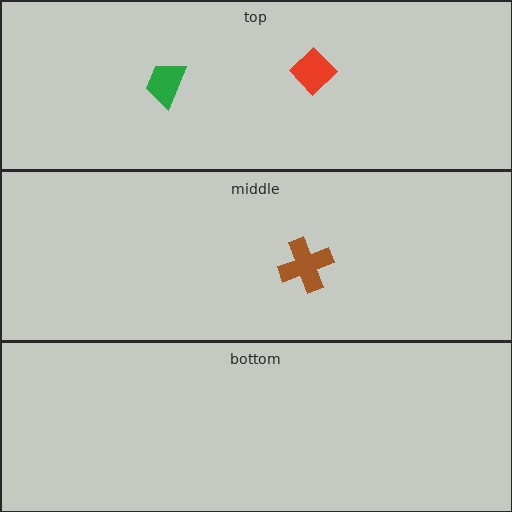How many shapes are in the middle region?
1.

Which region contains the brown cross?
The middle region.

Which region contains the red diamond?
The top region.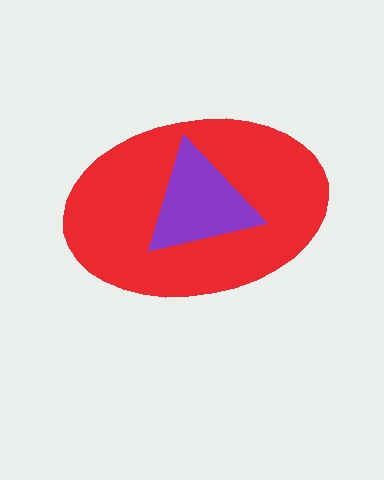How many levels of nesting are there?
2.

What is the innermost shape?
The purple triangle.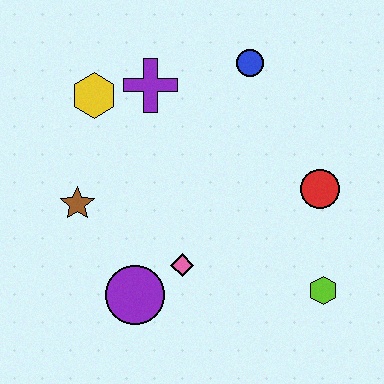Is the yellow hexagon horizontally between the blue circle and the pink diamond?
No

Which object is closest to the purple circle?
The pink diamond is closest to the purple circle.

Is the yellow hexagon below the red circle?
No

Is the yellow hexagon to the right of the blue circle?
No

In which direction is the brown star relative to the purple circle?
The brown star is above the purple circle.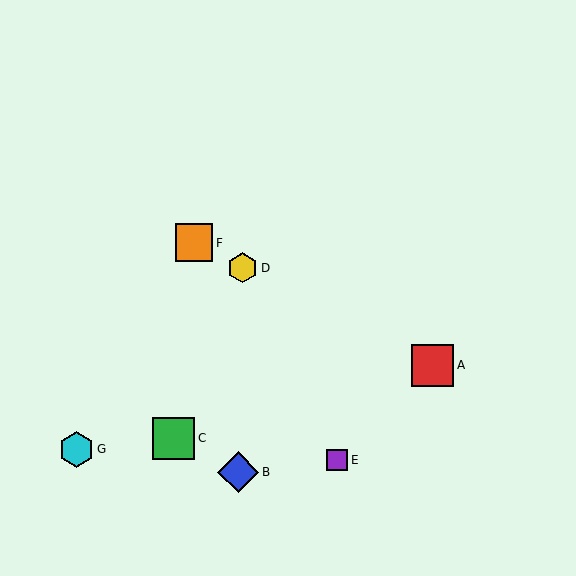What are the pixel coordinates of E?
Object E is at (337, 460).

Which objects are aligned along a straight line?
Objects A, D, F are aligned along a straight line.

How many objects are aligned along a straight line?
3 objects (A, D, F) are aligned along a straight line.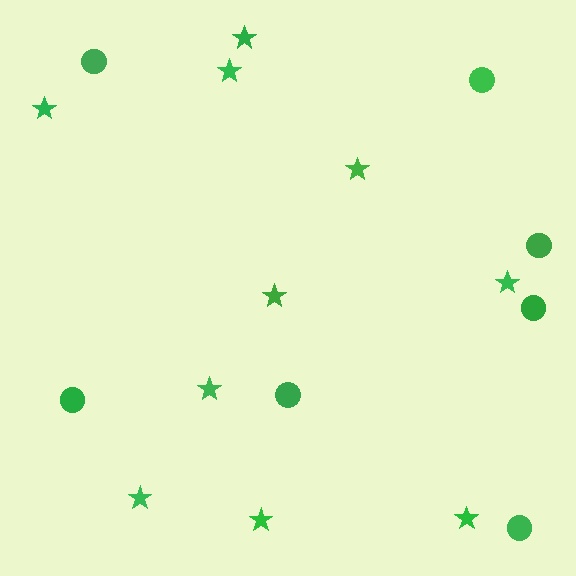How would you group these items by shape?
There are 2 groups: one group of circles (7) and one group of stars (10).